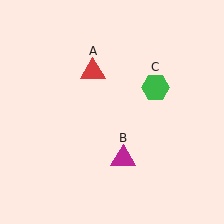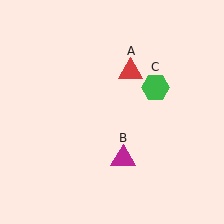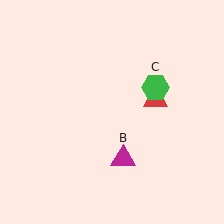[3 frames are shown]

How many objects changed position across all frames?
1 object changed position: red triangle (object A).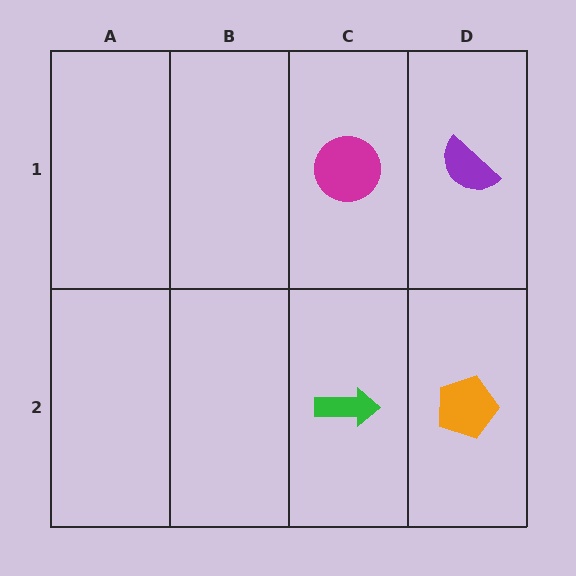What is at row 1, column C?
A magenta circle.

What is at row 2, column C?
A green arrow.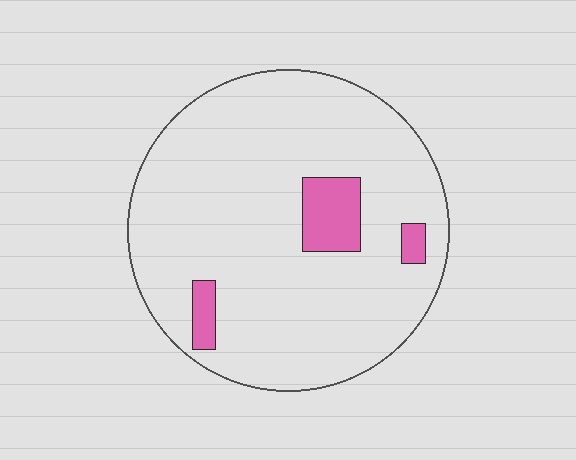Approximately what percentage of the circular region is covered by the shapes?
Approximately 10%.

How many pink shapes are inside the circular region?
3.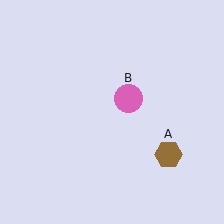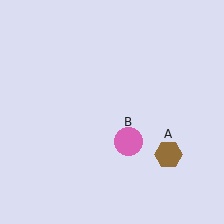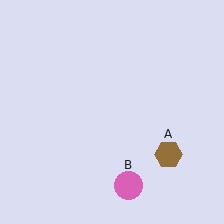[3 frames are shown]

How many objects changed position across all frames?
1 object changed position: pink circle (object B).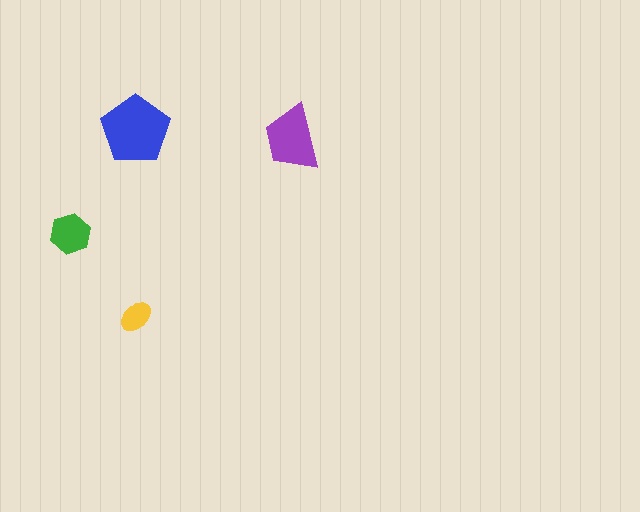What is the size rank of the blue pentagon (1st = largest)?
1st.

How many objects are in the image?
There are 4 objects in the image.